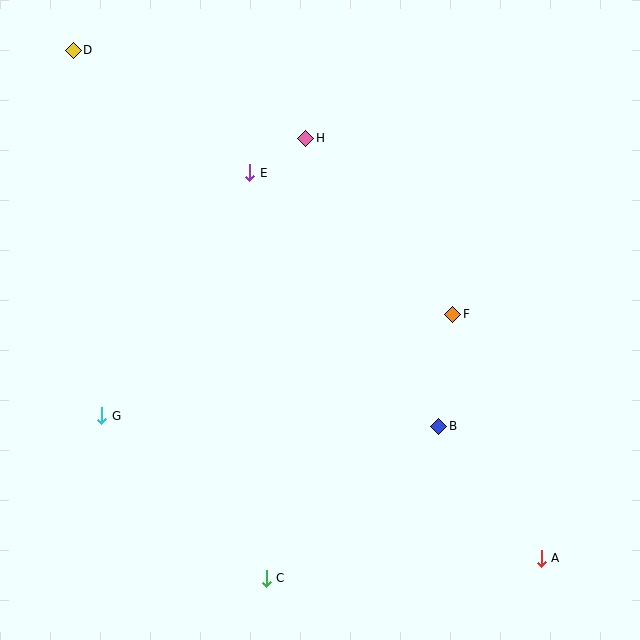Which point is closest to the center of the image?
Point F at (453, 314) is closest to the center.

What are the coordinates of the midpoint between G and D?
The midpoint between G and D is at (87, 233).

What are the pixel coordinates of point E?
Point E is at (250, 173).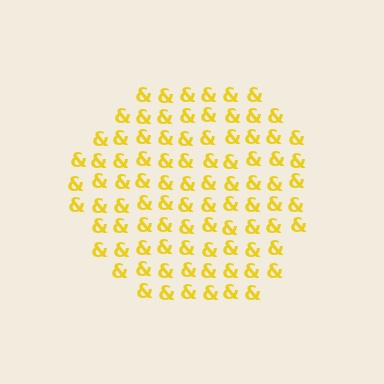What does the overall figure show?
The overall figure shows a circle.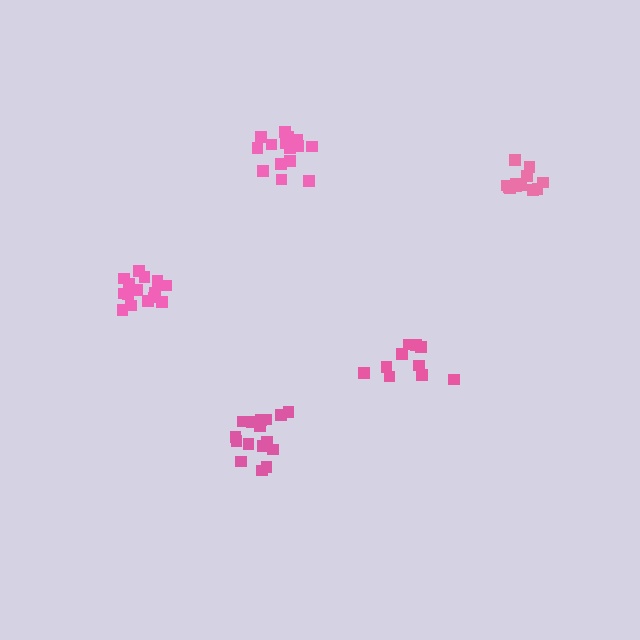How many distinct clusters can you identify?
There are 5 distinct clusters.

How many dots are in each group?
Group 1: 10 dots, Group 2: 12 dots, Group 3: 16 dots, Group 4: 15 dots, Group 5: 15 dots (68 total).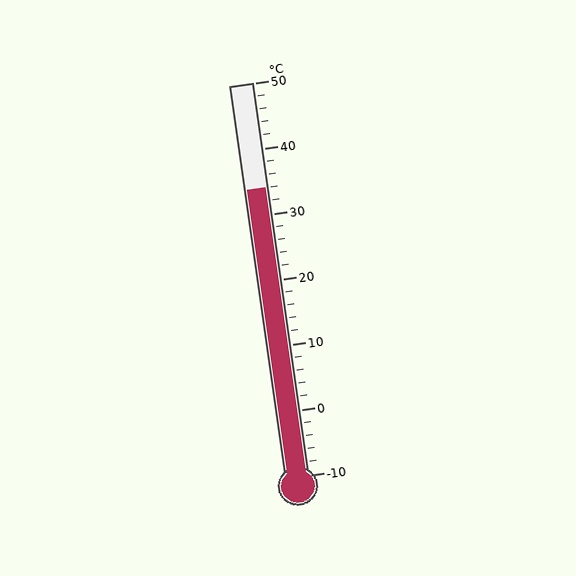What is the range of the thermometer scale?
The thermometer scale ranges from -10°C to 50°C.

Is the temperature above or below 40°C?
The temperature is below 40°C.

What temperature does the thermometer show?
The thermometer shows approximately 34°C.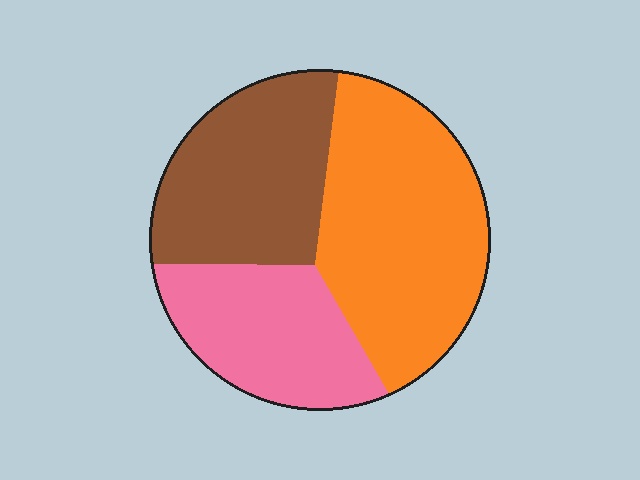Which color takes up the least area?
Pink, at roughly 25%.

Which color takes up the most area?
Orange, at roughly 45%.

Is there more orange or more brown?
Orange.